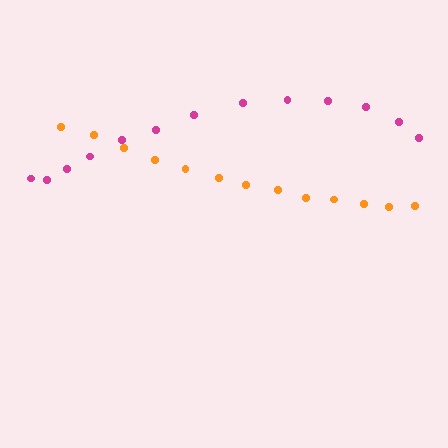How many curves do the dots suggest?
There are 2 distinct paths.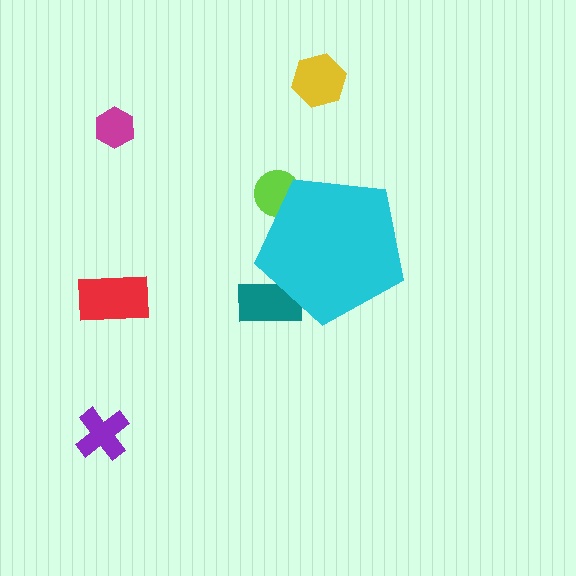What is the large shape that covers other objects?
A cyan pentagon.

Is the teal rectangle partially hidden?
Yes, the teal rectangle is partially hidden behind the cyan pentagon.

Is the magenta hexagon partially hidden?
No, the magenta hexagon is fully visible.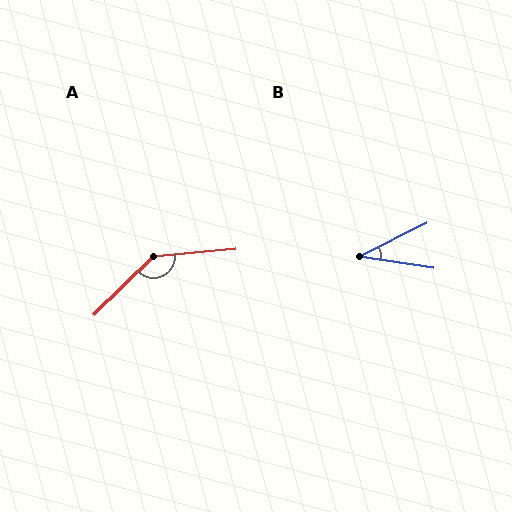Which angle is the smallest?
B, at approximately 35 degrees.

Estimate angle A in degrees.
Approximately 141 degrees.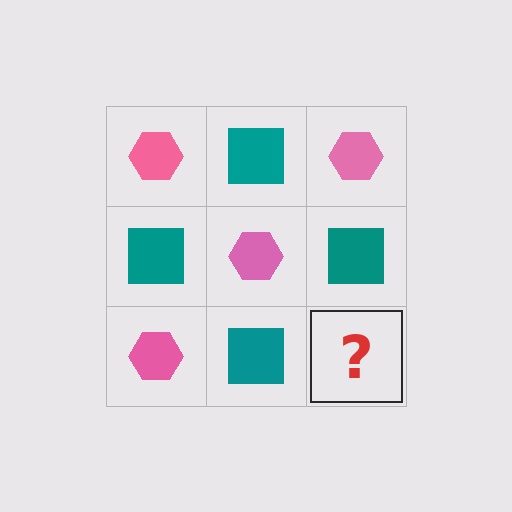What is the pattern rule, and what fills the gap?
The rule is that it alternates pink hexagon and teal square in a checkerboard pattern. The gap should be filled with a pink hexagon.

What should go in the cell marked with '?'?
The missing cell should contain a pink hexagon.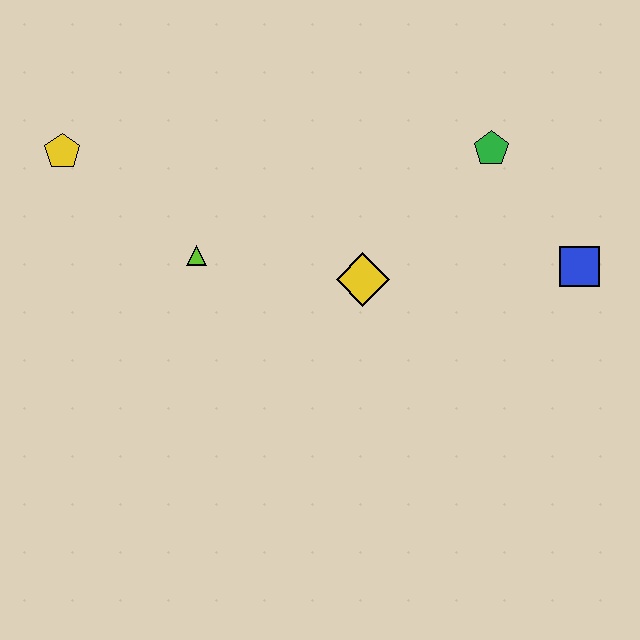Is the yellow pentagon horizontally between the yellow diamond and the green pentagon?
No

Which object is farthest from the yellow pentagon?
The blue square is farthest from the yellow pentagon.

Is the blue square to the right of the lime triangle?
Yes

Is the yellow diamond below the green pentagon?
Yes